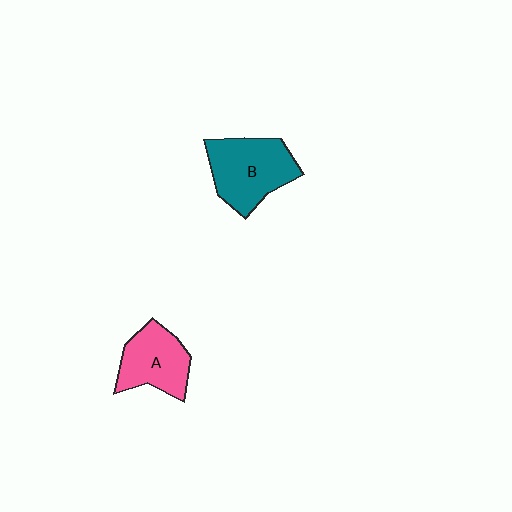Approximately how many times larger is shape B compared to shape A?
Approximately 1.3 times.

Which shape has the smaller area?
Shape A (pink).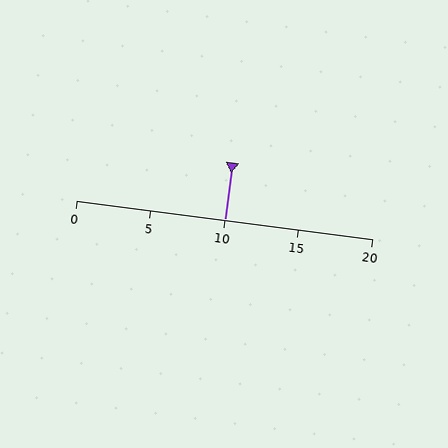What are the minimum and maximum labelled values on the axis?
The axis runs from 0 to 20.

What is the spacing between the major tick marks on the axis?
The major ticks are spaced 5 apart.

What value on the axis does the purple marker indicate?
The marker indicates approximately 10.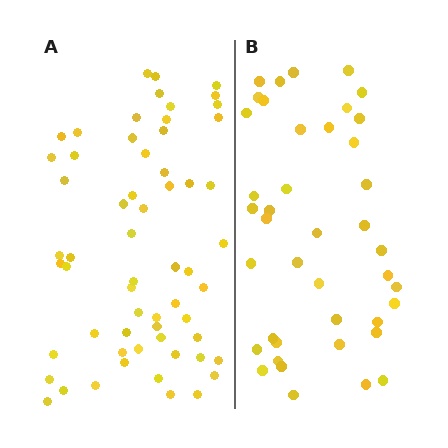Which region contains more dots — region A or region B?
Region A (the left region) has more dots.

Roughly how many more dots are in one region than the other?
Region A has approximately 20 more dots than region B.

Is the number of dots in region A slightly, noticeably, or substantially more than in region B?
Region A has substantially more. The ratio is roughly 1.5 to 1.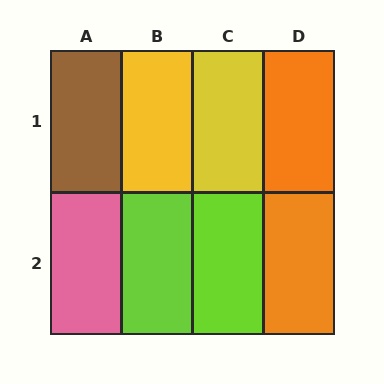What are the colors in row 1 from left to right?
Brown, yellow, yellow, orange.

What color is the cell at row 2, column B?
Lime.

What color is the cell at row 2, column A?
Pink.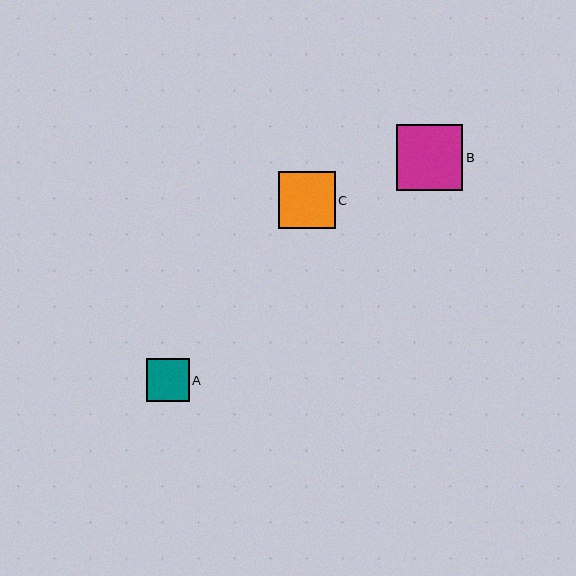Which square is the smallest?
Square A is the smallest with a size of approximately 42 pixels.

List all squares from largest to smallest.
From largest to smallest: B, C, A.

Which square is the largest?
Square B is the largest with a size of approximately 66 pixels.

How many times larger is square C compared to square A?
Square C is approximately 1.3 times the size of square A.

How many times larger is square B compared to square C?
Square B is approximately 1.2 times the size of square C.